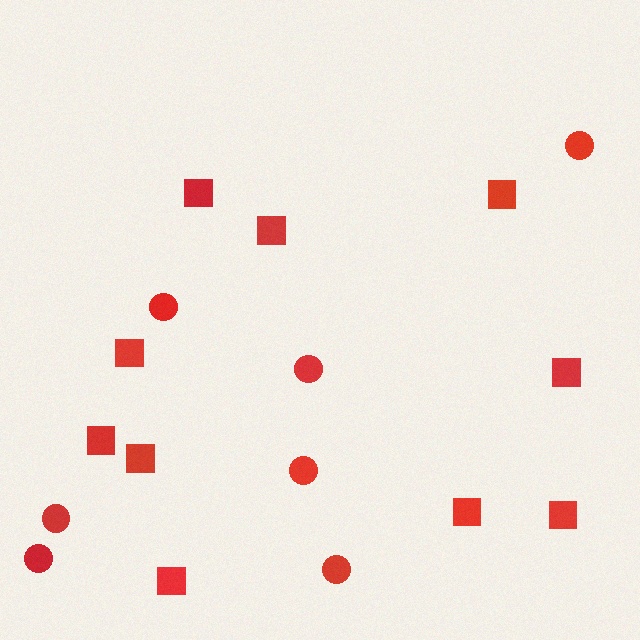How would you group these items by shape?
There are 2 groups: one group of circles (7) and one group of squares (10).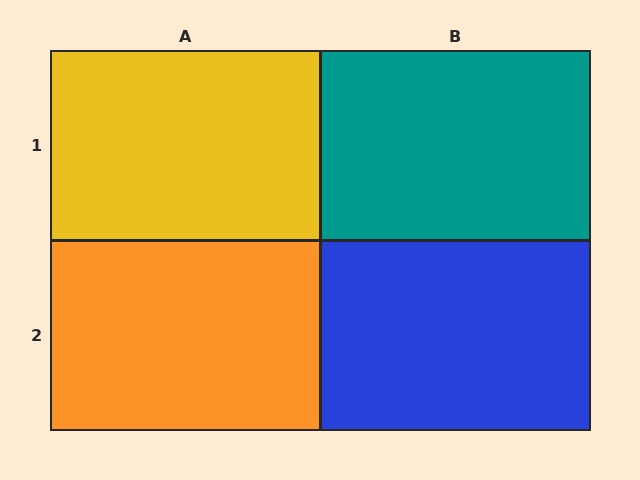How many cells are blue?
1 cell is blue.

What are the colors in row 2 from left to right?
Orange, blue.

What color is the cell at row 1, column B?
Teal.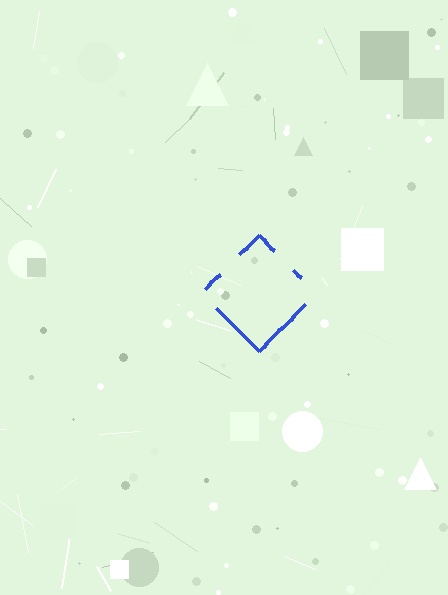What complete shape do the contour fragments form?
The contour fragments form a diamond.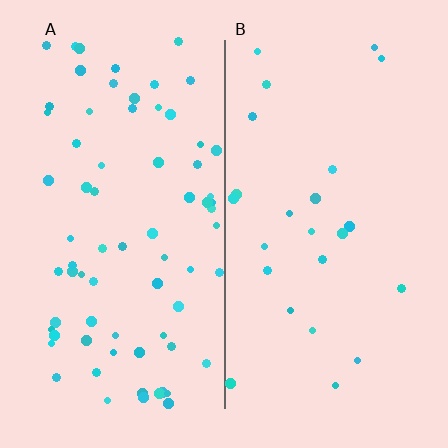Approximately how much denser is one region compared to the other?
Approximately 3.0× — region A over region B.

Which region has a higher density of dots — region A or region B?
A (the left).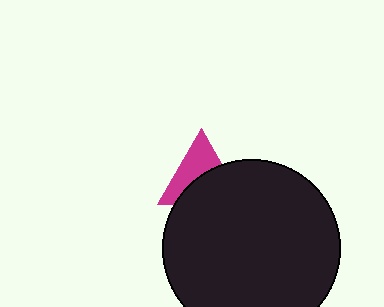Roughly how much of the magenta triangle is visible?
About half of it is visible (roughly 49%).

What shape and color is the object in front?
The object in front is a black circle.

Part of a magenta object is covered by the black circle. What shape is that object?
It is a triangle.